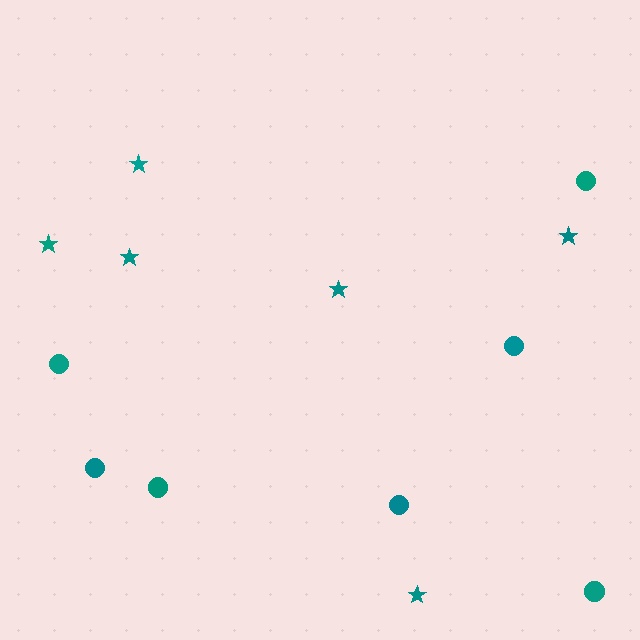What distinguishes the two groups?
There are 2 groups: one group of circles (7) and one group of stars (6).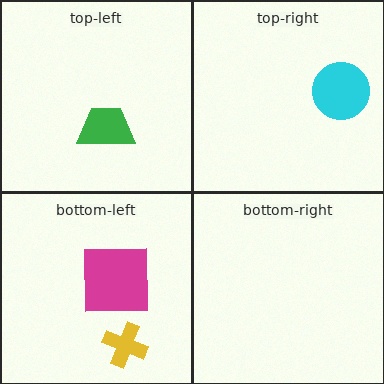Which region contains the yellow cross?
The bottom-left region.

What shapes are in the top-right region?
The cyan circle.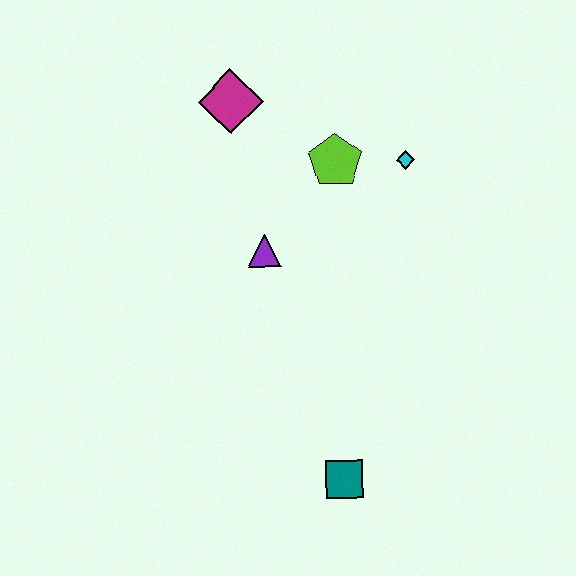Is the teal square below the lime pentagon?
Yes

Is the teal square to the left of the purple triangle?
No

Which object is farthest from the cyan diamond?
The teal square is farthest from the cyan diamond.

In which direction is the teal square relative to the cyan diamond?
The teal square is below the cyan diamond.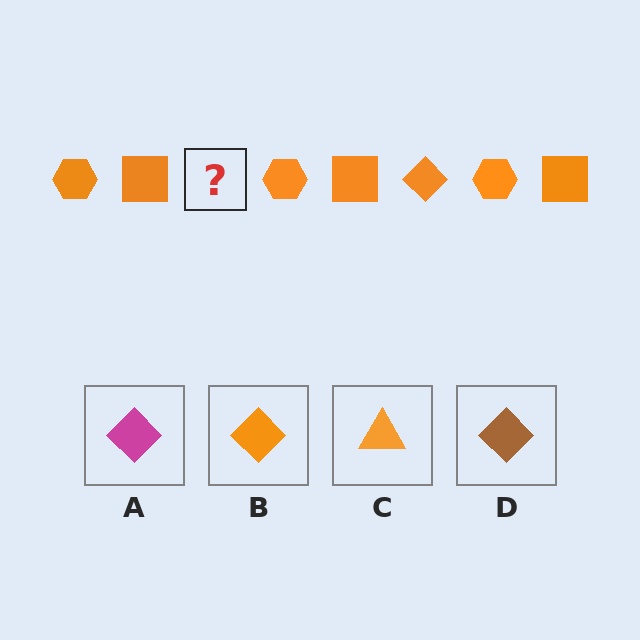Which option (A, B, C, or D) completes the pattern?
B.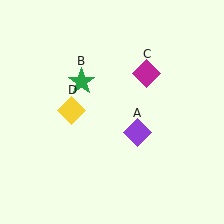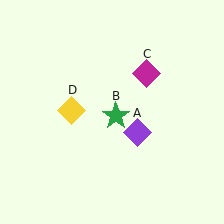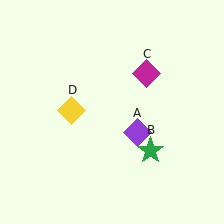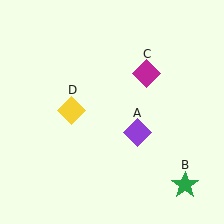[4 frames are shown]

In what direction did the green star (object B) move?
The green star (object B) moved down and to the right.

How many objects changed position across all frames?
1 object changed position: green star (object B).